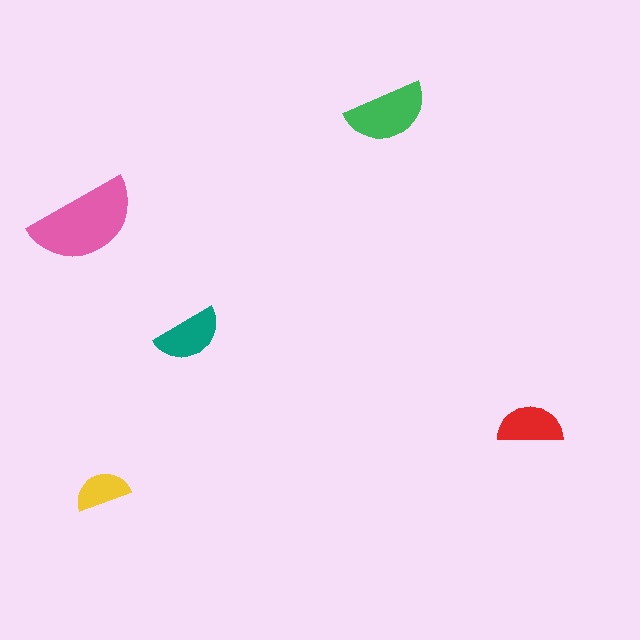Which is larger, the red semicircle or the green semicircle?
The green one.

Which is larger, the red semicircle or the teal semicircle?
The teal one.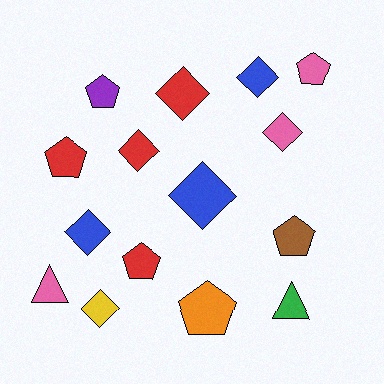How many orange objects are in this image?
There is 1 orange object.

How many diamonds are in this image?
There are 7 diamonds.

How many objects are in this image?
There are 15 objects.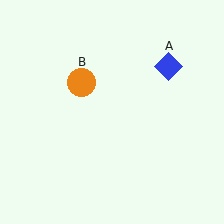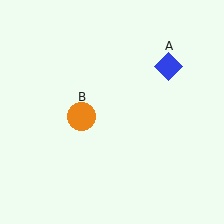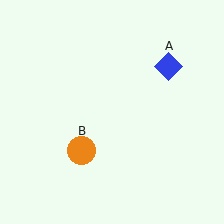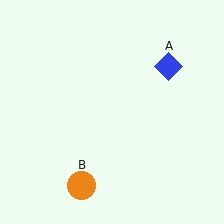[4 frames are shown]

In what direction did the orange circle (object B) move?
The orange circle (object B) moved down.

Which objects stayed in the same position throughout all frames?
Blue diamond (object A) remained stationary.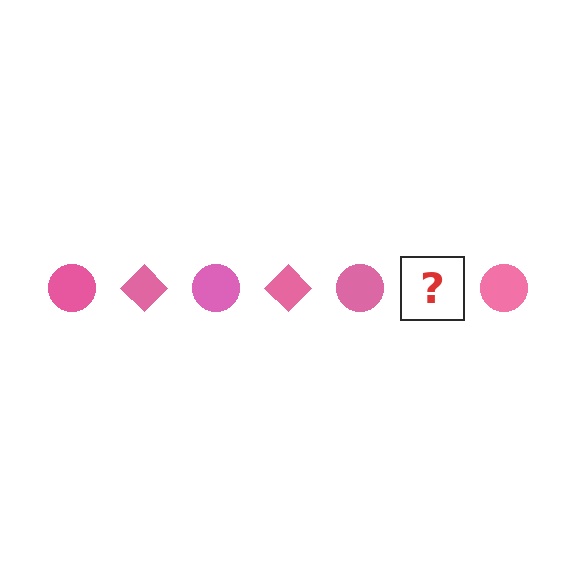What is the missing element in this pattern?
The missing element is a pink diamond.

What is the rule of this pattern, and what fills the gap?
The rule is that the pattern cycles through circle, diamond shapes in pink. The gap should be filled with a pink diamond.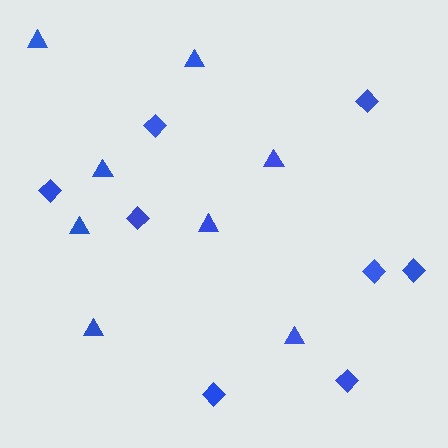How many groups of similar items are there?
There are 2 groups: one group of diamonds (8) and one group of triangles (8).